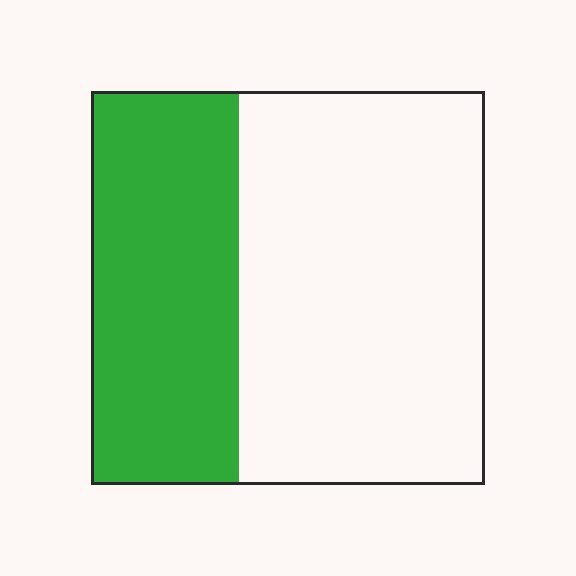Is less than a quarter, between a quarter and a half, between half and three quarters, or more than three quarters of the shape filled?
Between a quarter and a half.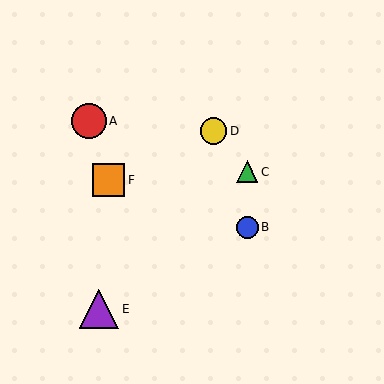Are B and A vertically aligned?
No, B is at x≈247 and A is at x≈89.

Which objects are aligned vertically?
Objects B, C are aligned vertically.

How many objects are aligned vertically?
2 objects (B, C) are aligned vertically.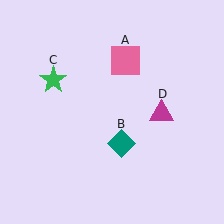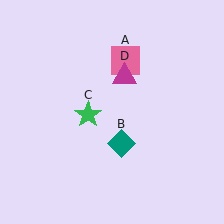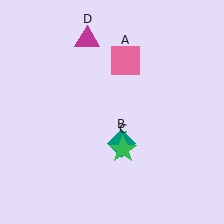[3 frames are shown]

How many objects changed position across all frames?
2 objects changed position: green star (object C), magenta triangle (object D).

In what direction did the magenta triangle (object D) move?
The magenta triangle (object D) moved up and to the left.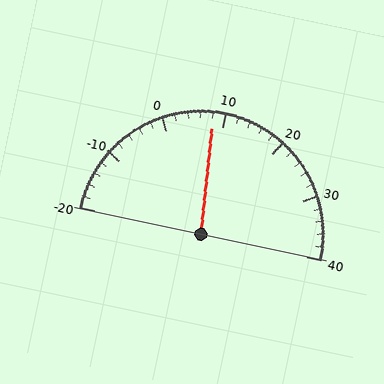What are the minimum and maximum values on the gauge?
The gauge ranges from -20 to 40.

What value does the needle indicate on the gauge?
The needle indicates approximately 8.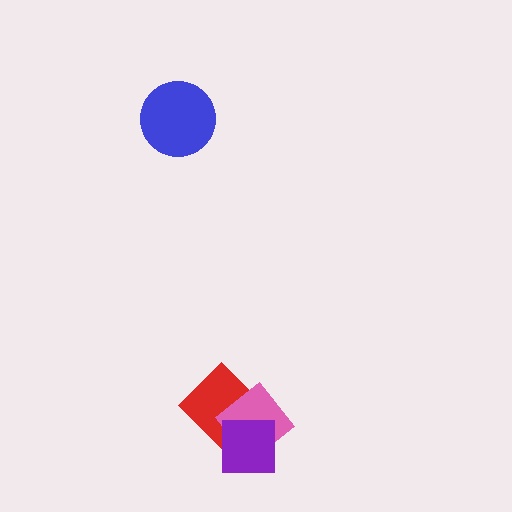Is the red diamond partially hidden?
Yes, it is partially covered by another shape.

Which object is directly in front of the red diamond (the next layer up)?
The pink diamond is directly in front of the red diamond.